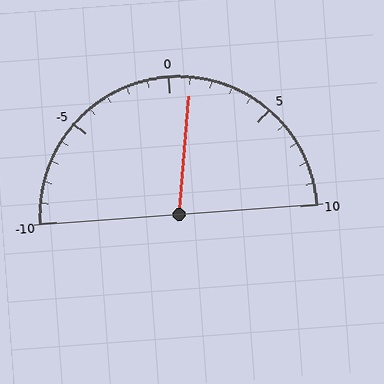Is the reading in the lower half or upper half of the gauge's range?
The reading is in the upper half of the range (-10 to 10).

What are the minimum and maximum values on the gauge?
The gauge ranges from -10 to 10.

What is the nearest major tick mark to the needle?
The nearest major tick mark is 0.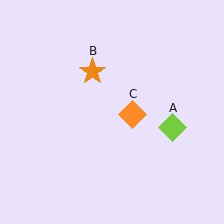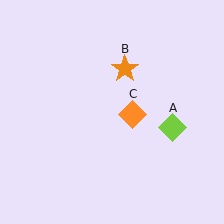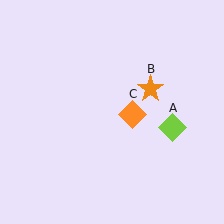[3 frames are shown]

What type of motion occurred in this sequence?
The orange star (object B) rotated clockwise around the center of the scene.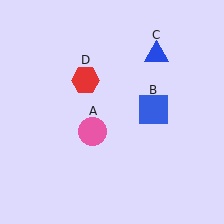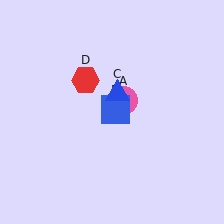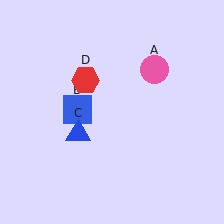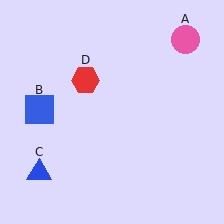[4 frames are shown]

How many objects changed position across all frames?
3 objects changed position: pink circle (object A), blue square (object B), blue triangle (object C).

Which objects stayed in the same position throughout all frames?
Red hexagon (object D) remained stationary.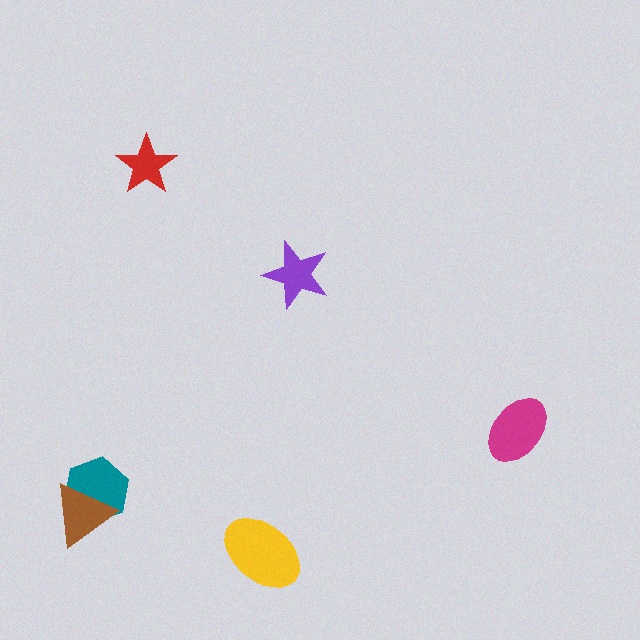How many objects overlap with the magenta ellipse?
0 objects overlap with the magenta ellipse.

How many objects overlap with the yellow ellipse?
0 objects overlap with the yellow ellipse.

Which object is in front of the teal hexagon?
The brown triangle is in front of the teal hexagon.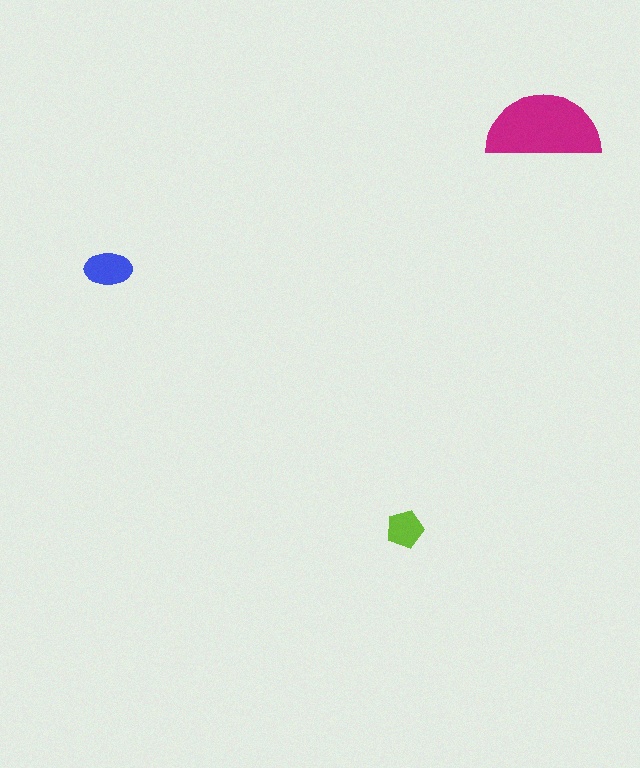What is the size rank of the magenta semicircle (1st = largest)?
1st.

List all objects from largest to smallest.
The magenta semicircle, the blue ellipse, the lime pentagon.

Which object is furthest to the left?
The blue ellipse is leftmost.